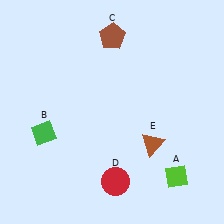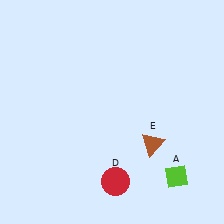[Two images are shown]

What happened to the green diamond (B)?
The green diamond (B) was removed in Image 2. It was in the bottom-left area of Image 1.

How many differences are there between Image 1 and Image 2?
There are 2 differences between the two images.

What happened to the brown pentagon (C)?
The brown pentagon (C) was removed in Image 2. It was in the top-right area of Image 1.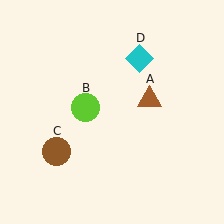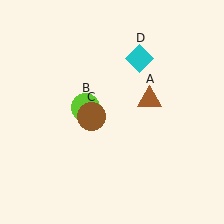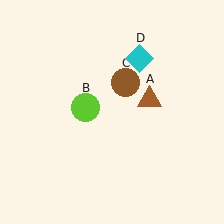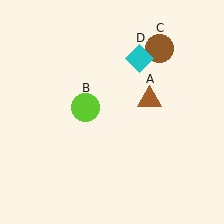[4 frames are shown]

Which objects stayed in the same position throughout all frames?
Brown triangle (object A) and lime circle (object B) and cyan diamond (object D) remained stationary.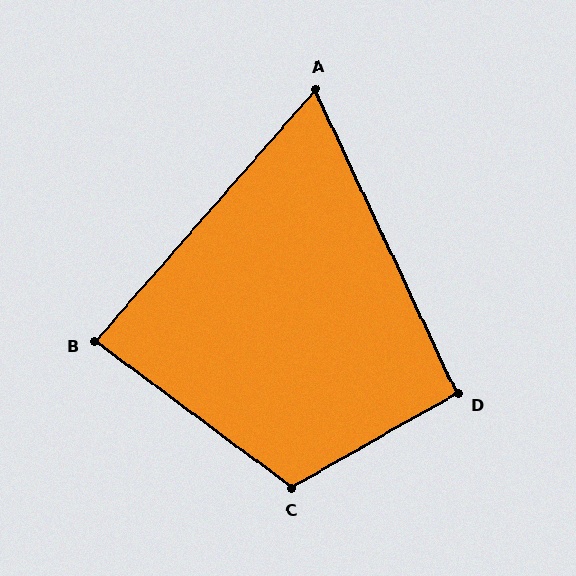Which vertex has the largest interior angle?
C, at approximately 114 degrees.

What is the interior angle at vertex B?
Approximately 86 degrees (approximately right).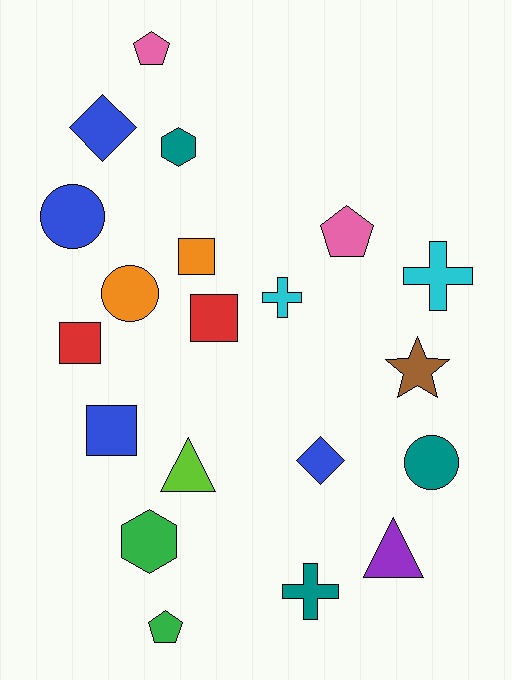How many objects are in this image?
There are 20 objects.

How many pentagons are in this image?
There are 3 pentagons.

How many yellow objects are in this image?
There are no yellow objects.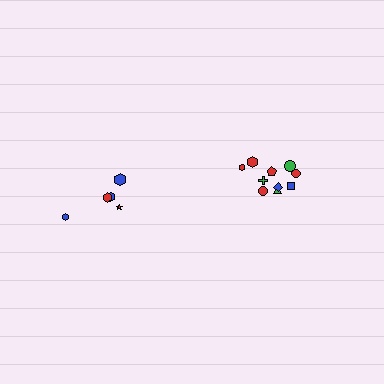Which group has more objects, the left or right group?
The right group.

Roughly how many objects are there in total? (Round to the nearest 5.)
Roughly 15 objects in total.